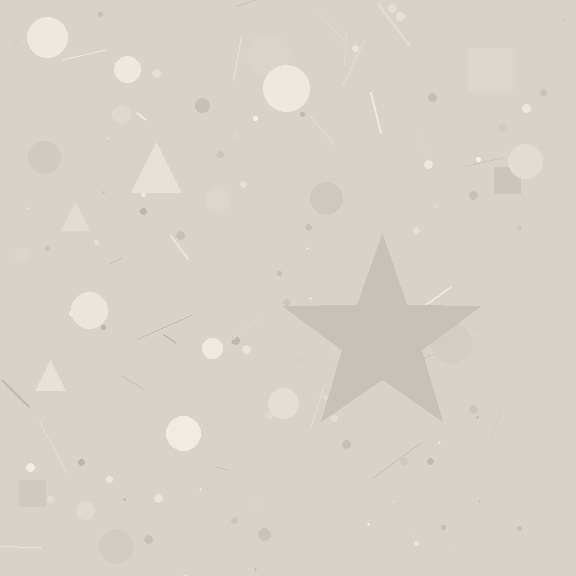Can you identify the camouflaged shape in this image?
The camouflaged shape is a star.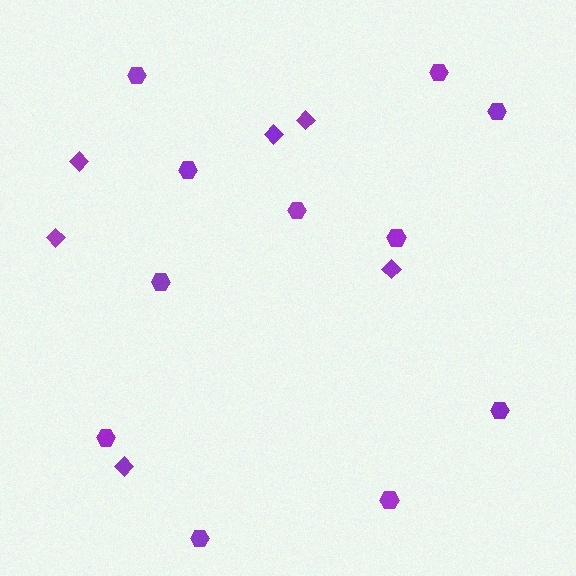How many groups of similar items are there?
There are 2 groups: one group of hexagons (11) and one group of diamonds (6).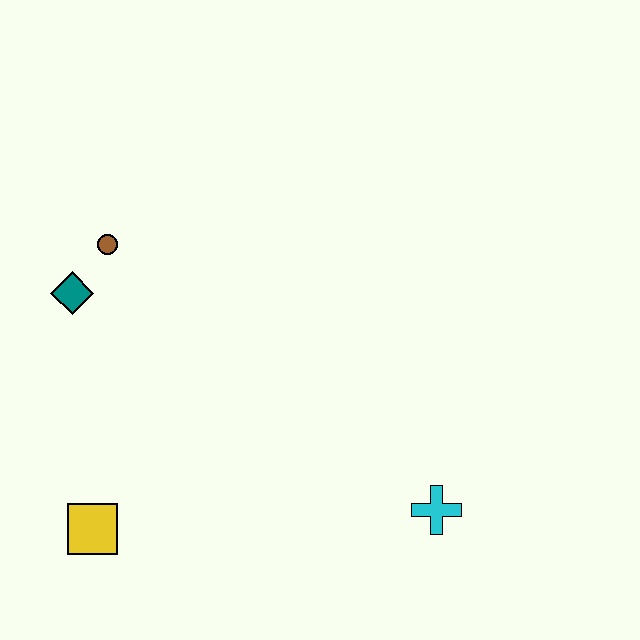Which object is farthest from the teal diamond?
The cyan cross is farthest from the teal diamond.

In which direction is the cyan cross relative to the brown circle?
The cyan cross is to the right of the brown circle.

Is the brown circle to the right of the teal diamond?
Yes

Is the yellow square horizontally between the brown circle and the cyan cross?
No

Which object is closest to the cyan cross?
The yellow square is closest to the cyan cross.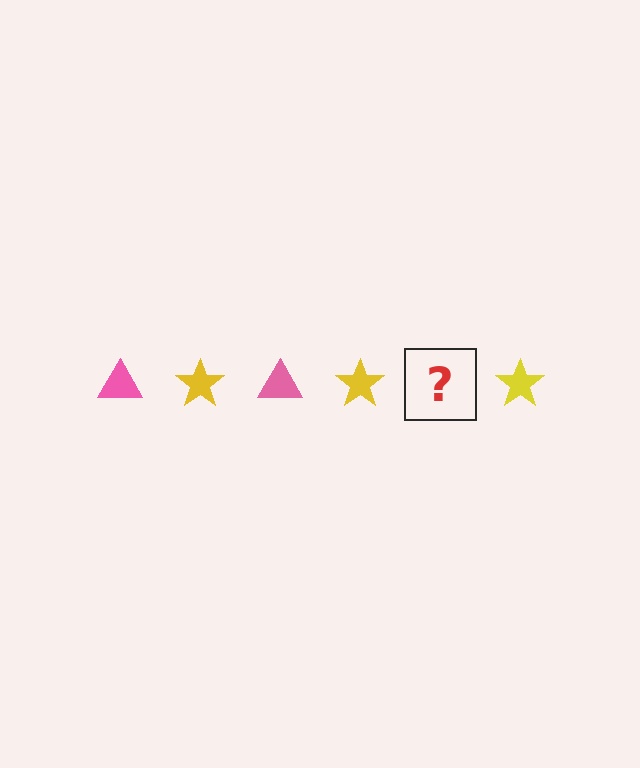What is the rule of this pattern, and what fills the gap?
The rule is that the pattern alternates between pink triangle and yellow star. The gap should be filled with a pink triangle.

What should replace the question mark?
The question mark should be replaced with a pink triangle.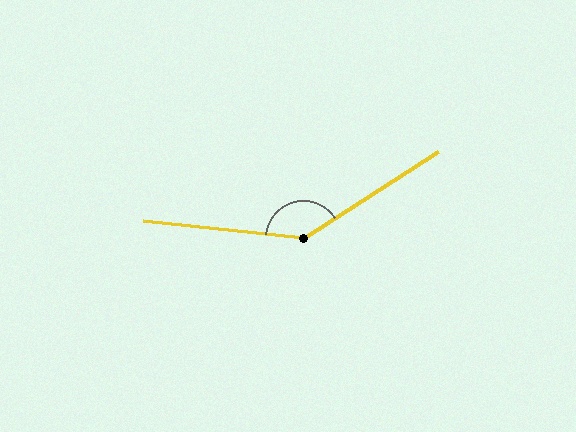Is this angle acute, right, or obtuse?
It is obtuse.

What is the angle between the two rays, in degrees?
Approximately 141 degrees.